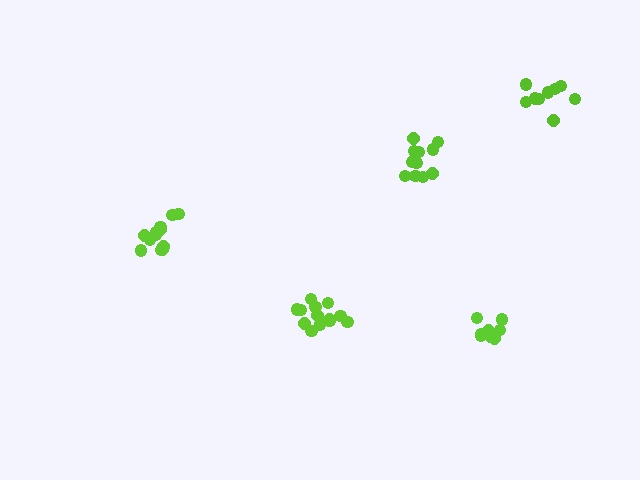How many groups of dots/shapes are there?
There are 5 groups.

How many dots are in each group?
Group 1: 14 dots, Group 2: 12 dots, Group 3: 8 dots, Group 4: 14 dots, Group 5: 9 dots (57 total).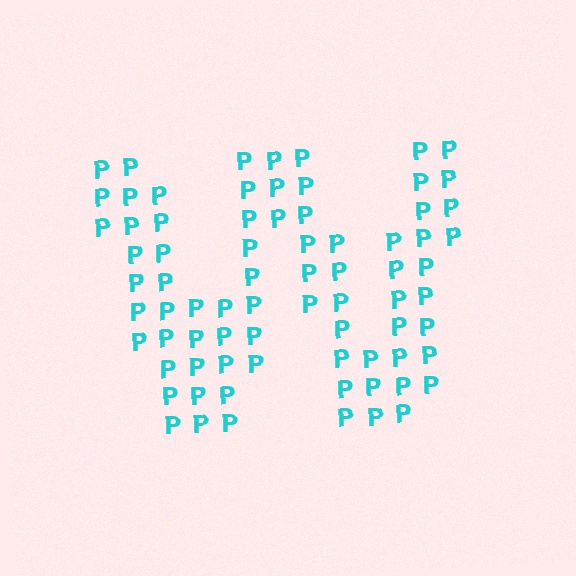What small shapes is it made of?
It is made of small letter P's.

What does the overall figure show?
The overall figure shows the letter W.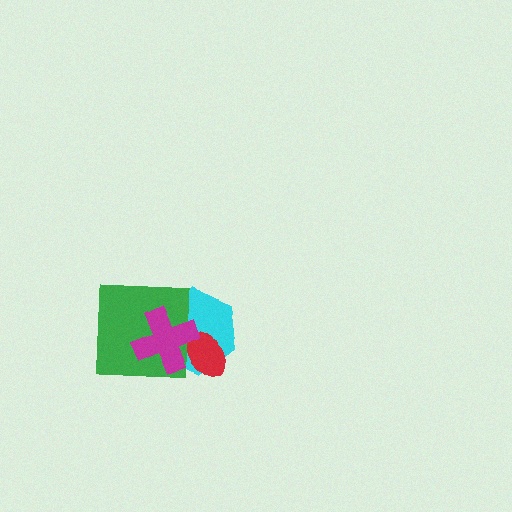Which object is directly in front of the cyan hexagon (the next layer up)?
The red ellipse is directly in front of the cyan hexagon.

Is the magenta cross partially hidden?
No, no other shape covers it.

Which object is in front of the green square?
The magenta cross is in front of the green square.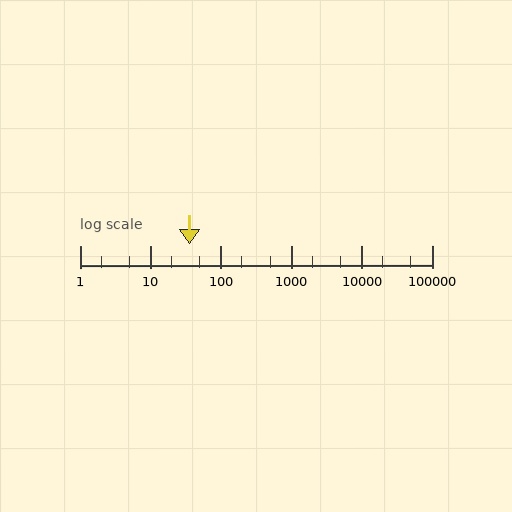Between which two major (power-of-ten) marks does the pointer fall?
The pointer is between 10 and 100.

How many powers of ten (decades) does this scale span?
The scale spans 5 decades, from 1 to 100000.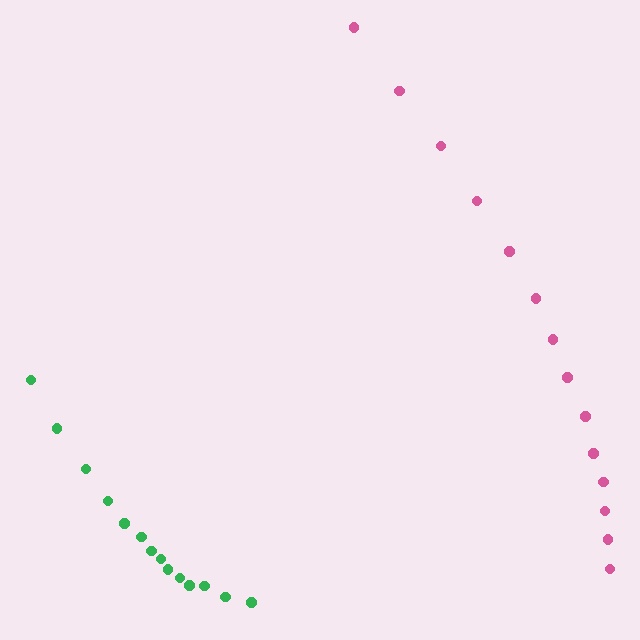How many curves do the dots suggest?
There are 2 distinct paths.